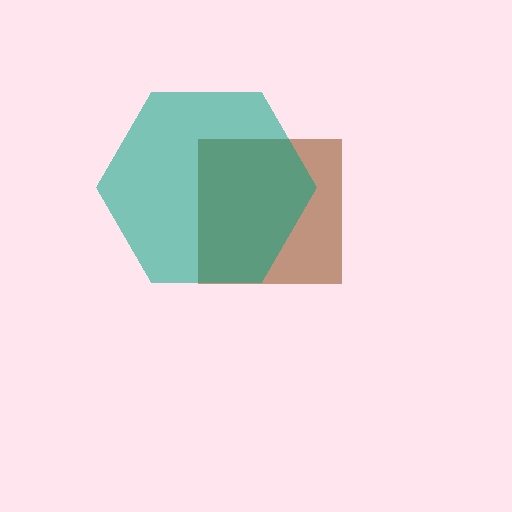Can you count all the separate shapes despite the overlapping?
Yes, there are 2 separate shapes.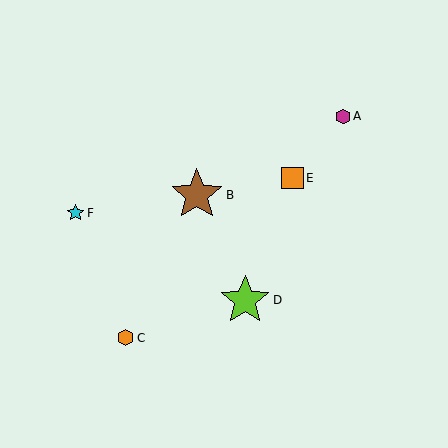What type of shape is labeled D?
Shape D is a lime star.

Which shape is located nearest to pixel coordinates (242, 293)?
The lime star (labeled D) at (245, 300) is nearest to that location.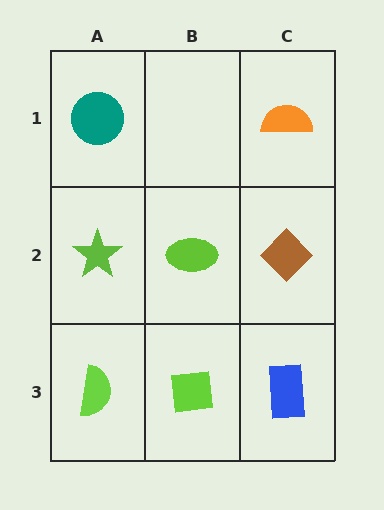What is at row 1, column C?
An orange semicircle.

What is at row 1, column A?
A teal circle.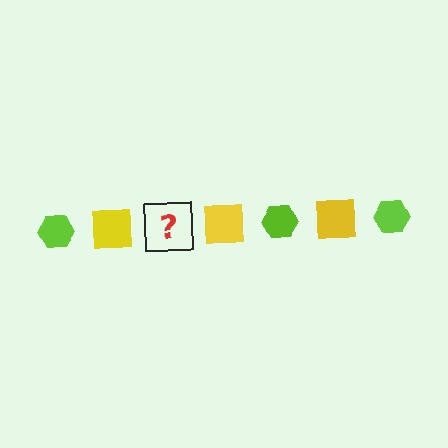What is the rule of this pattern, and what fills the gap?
The rule is that the pattern alternates between lime hexagon and yellow square. The gap should be filled with a lime hexagon.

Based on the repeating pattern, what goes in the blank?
The blank should be a lime hexagon.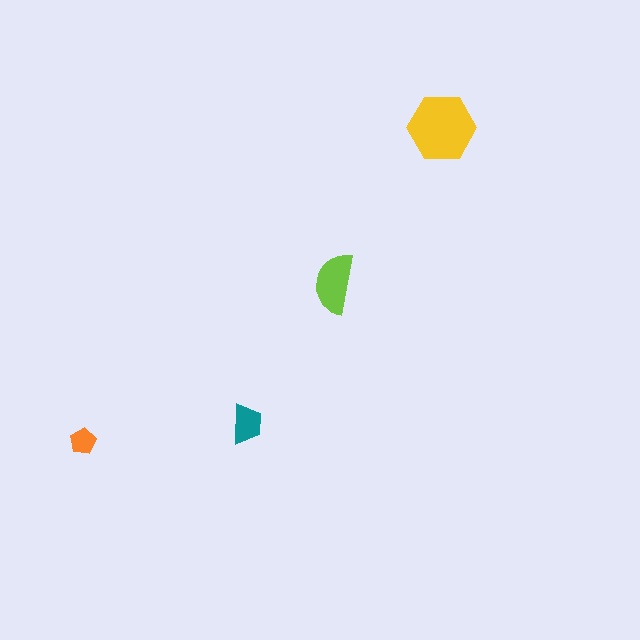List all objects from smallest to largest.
The orange pentagon, the teal trapezoid, the lime semicircle, the yellow hexagon.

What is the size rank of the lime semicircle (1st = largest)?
2nd.